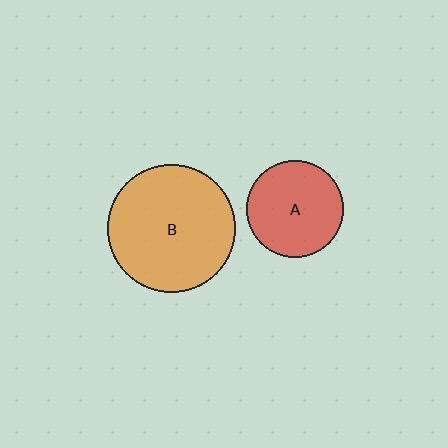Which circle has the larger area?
Circle B (orange).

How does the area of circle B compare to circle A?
Approximately 1.8 times.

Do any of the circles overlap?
No, none of the circles overlap.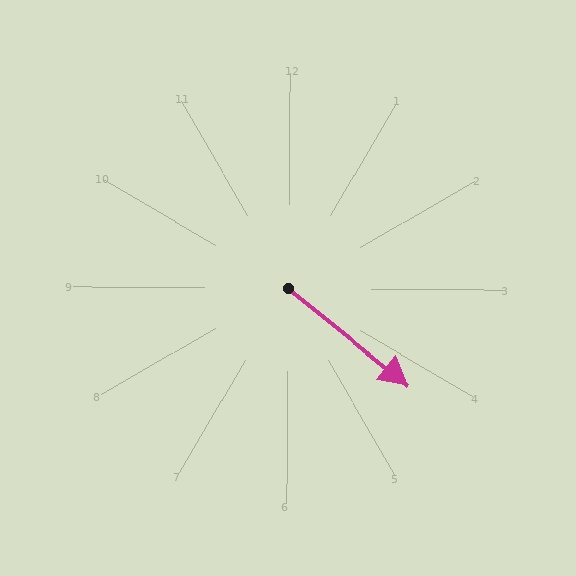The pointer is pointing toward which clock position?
Roughly 4 o'clock.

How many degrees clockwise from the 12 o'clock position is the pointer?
Approximately 129 degrees.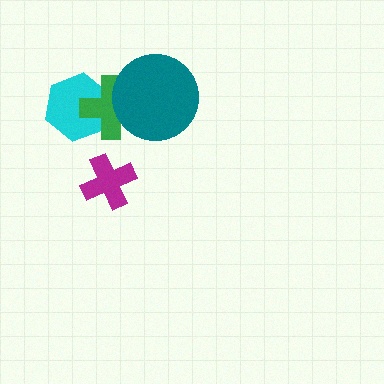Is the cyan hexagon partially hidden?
Yes, it is partially covered by another shape.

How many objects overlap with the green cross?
2 objects overlap with the green cross.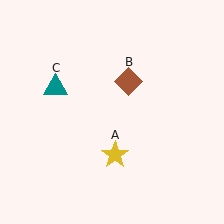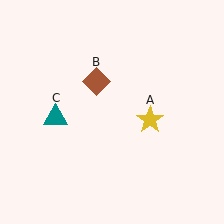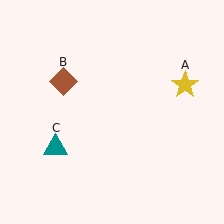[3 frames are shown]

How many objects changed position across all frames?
3 objects changed position: yellow star (object A), brown diamond (object B), teal triangle (object C).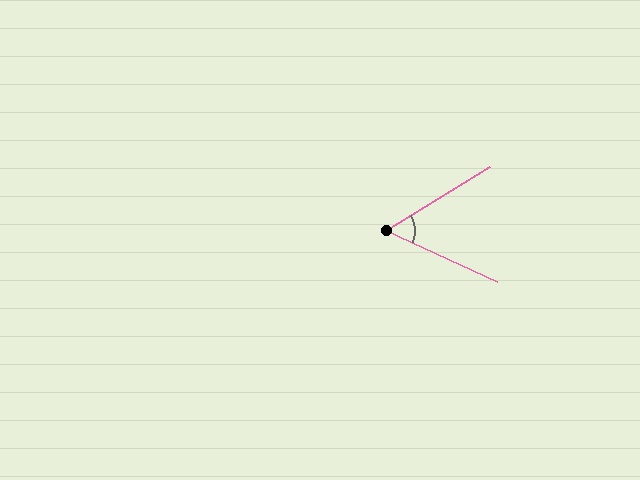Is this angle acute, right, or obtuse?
It is acute.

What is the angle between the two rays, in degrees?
Approximately 56 degrees.